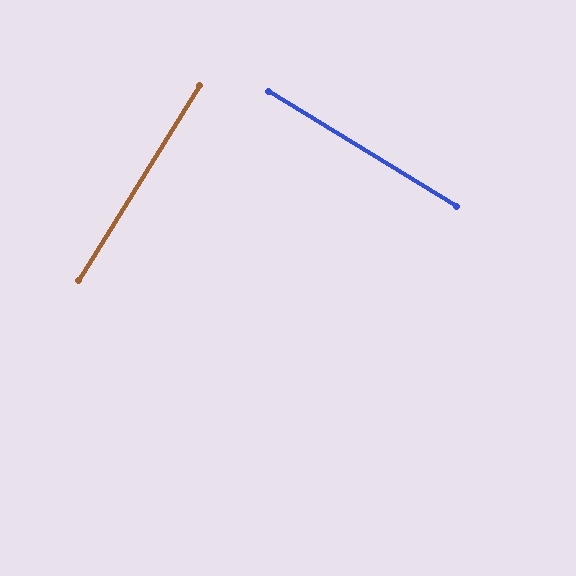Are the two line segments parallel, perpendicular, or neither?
Perpendicular — they meet at approximately 90°.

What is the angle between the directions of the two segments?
Approximately 90 degrees.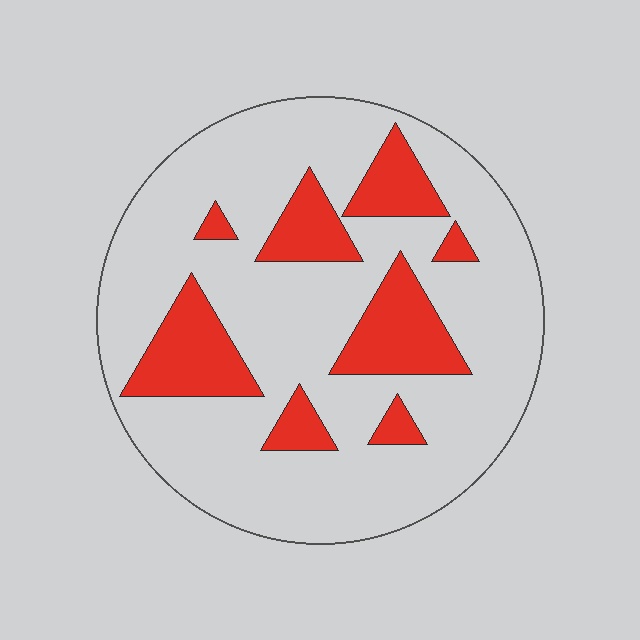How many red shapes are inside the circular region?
8.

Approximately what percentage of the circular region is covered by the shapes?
Approximately 20%.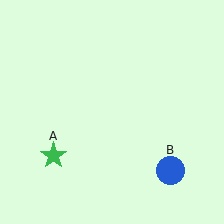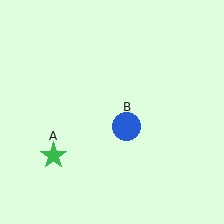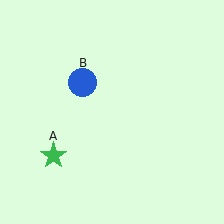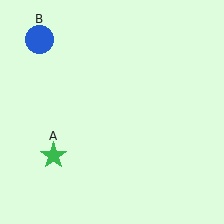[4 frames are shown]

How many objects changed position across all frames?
1 object changed position: blue circle (object B).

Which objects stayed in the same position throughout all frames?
Green star (object A) remained stationary.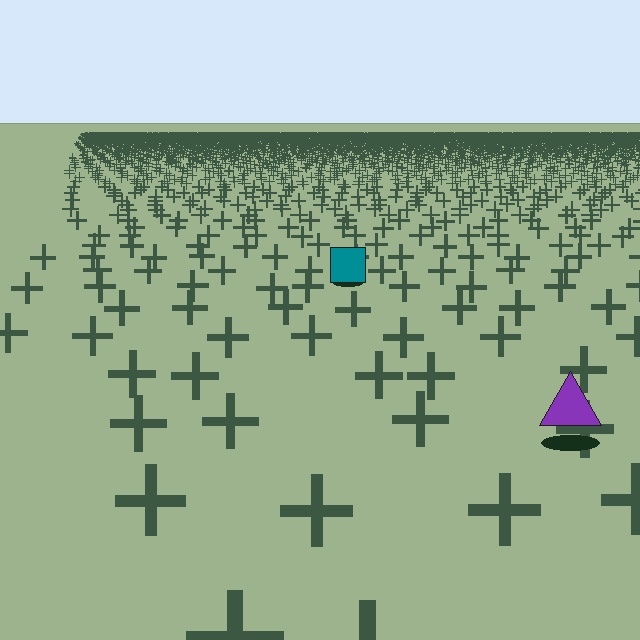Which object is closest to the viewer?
The purple triangle is closest. The texture marks near it are larger and more spread out.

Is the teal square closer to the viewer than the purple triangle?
No. The purple triangle is closer — you can tell from the texture gradient: the ground texture is coarser near it.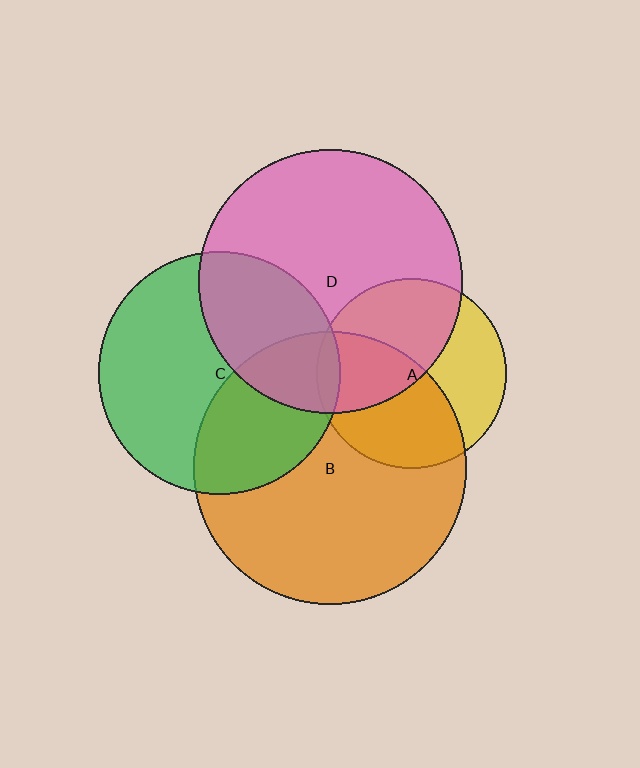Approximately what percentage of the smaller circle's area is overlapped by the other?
Approximately 35%.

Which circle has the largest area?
Circle B (orange).